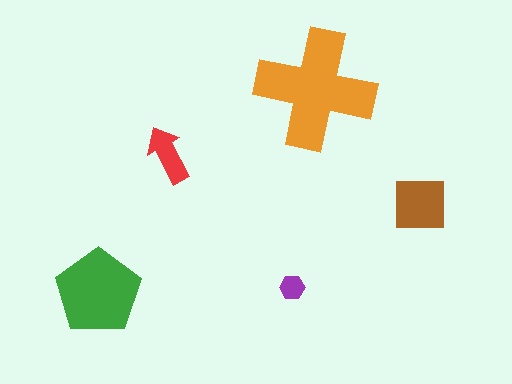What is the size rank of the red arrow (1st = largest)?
4th.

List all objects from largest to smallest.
The orange cross, the green pentagon, the brown square, the red arrow, the purple hexagon.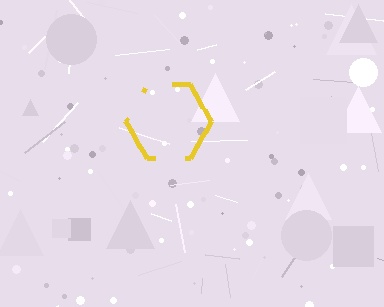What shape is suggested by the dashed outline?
The dashed outline suggests a hexagon.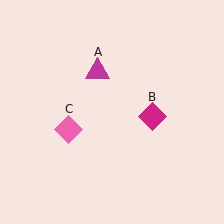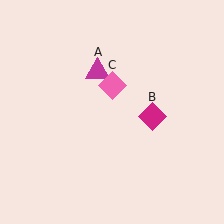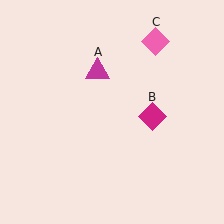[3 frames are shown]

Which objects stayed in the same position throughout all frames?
Magenta triangle (object A) and magenta diamond (object B) remained stationary.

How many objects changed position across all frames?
1 object changed position: pink diamond (object C).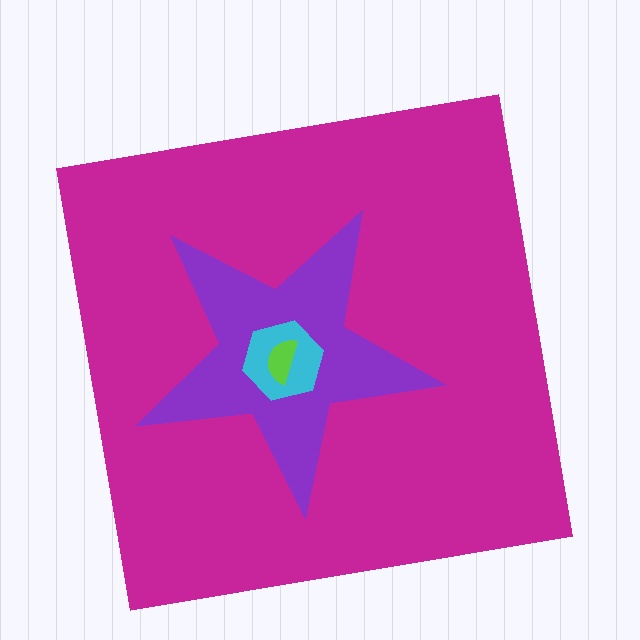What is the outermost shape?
The magenta square.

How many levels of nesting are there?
4.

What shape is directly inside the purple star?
The cyan hexagon.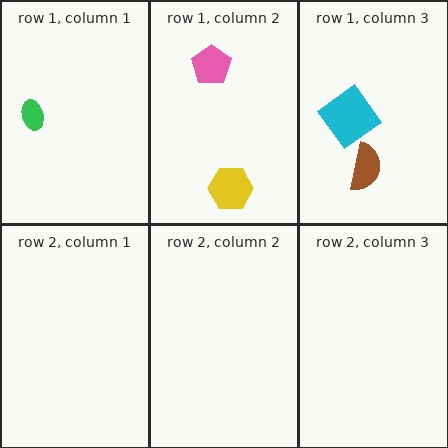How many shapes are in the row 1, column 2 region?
2.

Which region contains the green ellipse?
The row 1, column 1 region.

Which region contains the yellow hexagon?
The row 1, column 2 region.